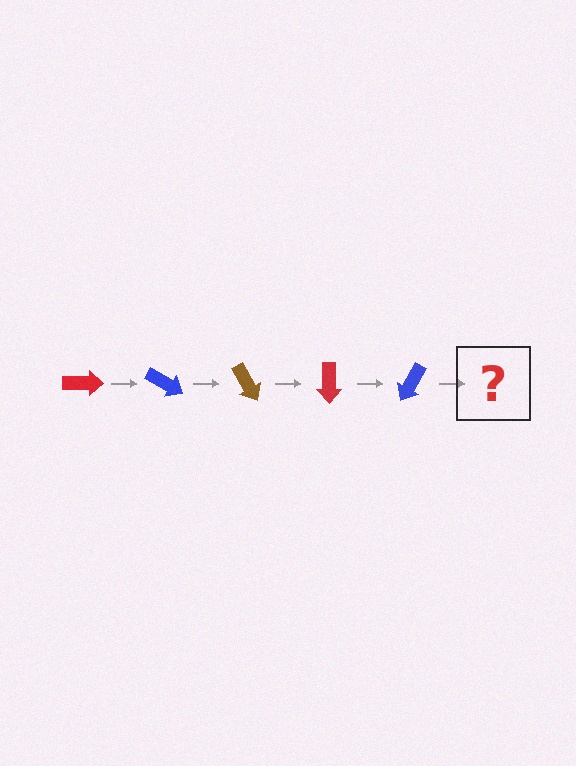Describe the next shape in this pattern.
It should be a brown arrow, rotated 150 degrees from the start.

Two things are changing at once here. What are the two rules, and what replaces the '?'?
The two rules are that it rotates 30 degrees each step and the color cycles through red, blue, and brown. The '?' should be a brown arrow, rotated 150 degrees from the start.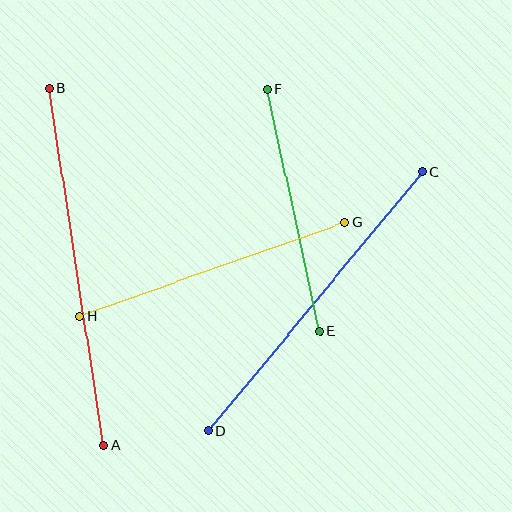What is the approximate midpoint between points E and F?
The midpoint is at approximately (294, 210) pixels.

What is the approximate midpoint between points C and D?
The midpoint is at approximately (315, 301) pixels.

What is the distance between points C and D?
The distance is approximately 337 pixels.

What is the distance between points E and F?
The distance is approximately 247 pixels.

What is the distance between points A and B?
The distance is approximately 361 pixels.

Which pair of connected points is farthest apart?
Points A and B are farthest apart.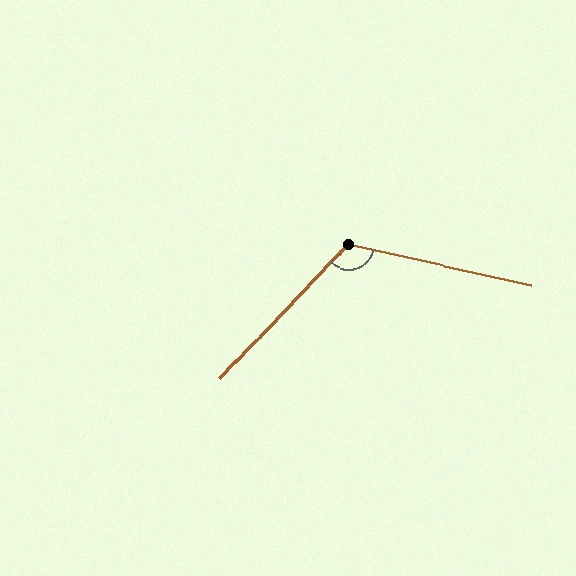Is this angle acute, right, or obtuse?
It is obtuse.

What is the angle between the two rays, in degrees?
Approximately 121 degrees.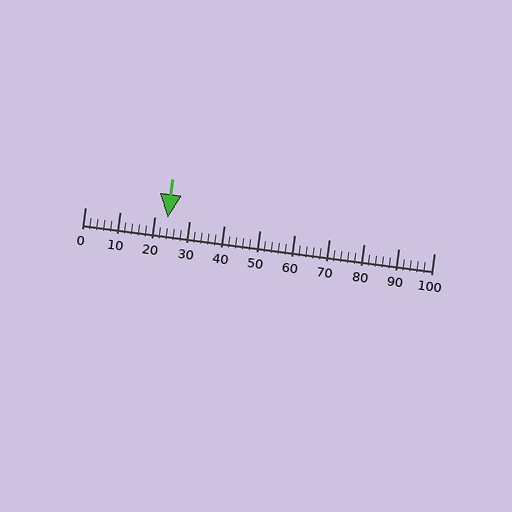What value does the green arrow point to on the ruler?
The green arrow points to approximately 24.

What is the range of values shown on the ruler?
The ruler shows values from 0 to 100.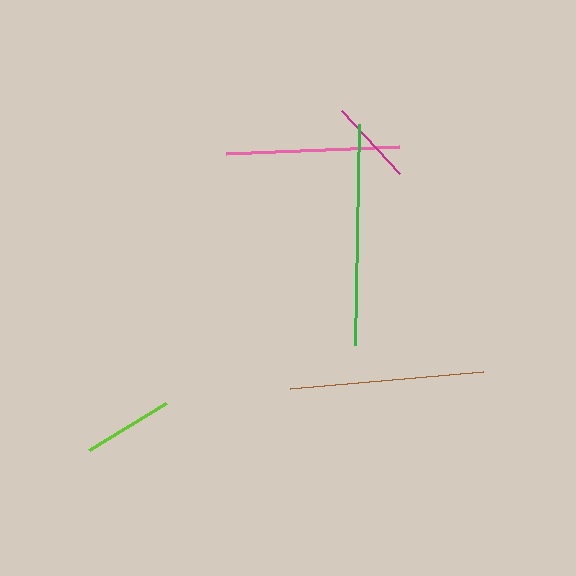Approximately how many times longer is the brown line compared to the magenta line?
The brown line is approximately 2.3 times the length of the magenta line.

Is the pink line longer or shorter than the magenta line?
The pink line is longer than the magenta line.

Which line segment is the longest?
The green line is the longest at approximately 221 pixels.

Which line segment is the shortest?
The magenta line is the shortest at approximately 85 pixels.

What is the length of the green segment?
The green segment is approximately 221 pixels long.